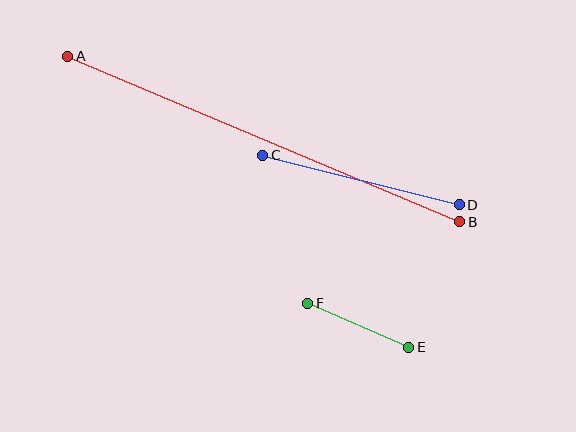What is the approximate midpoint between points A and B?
The midpoint is at approximately (264, 139) pixels.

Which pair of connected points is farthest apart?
Points A and B are farthest apart.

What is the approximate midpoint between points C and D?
The midpoint is at approximately (361, 180) pixels.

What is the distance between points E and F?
The distance is approximately 110 pixels.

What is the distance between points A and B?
The distance is approximately 426 pixels.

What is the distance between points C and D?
The distance is approximately 203 pixels.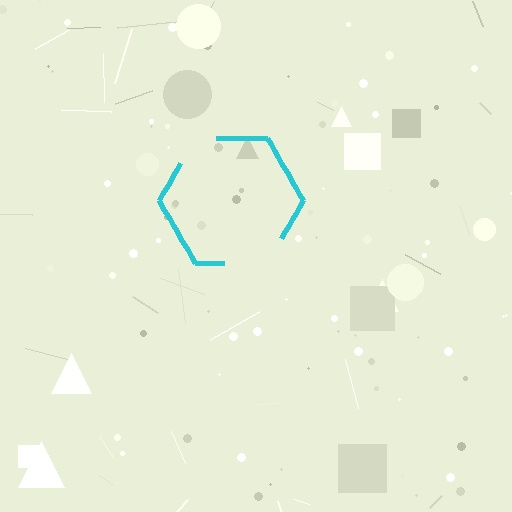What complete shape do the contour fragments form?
The contour fragments form a hexagon.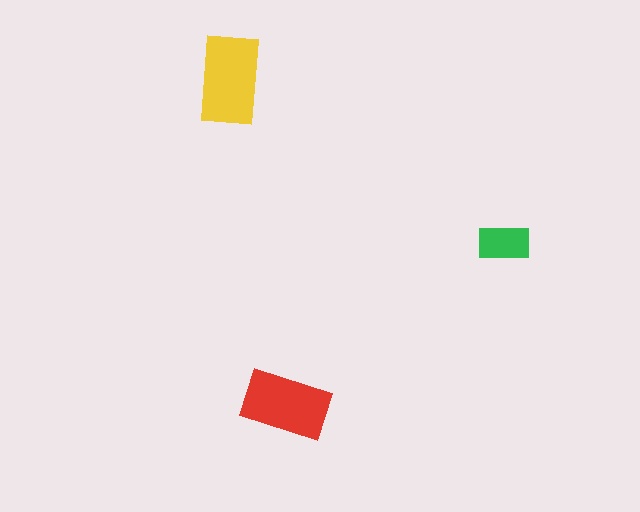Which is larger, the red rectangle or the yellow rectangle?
The yellow one.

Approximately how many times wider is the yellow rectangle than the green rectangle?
About 1.5 times wider.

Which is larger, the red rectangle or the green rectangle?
The red one.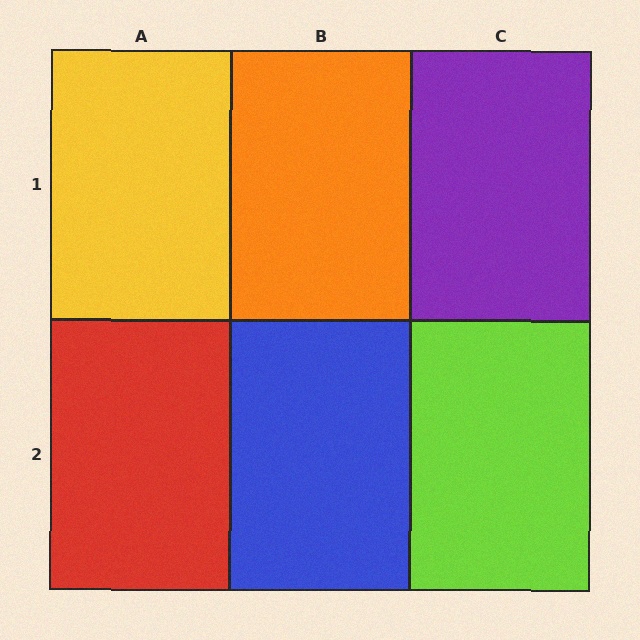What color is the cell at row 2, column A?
Red.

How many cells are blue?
1 cell is blue.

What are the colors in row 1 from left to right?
Yellow, orange, purple.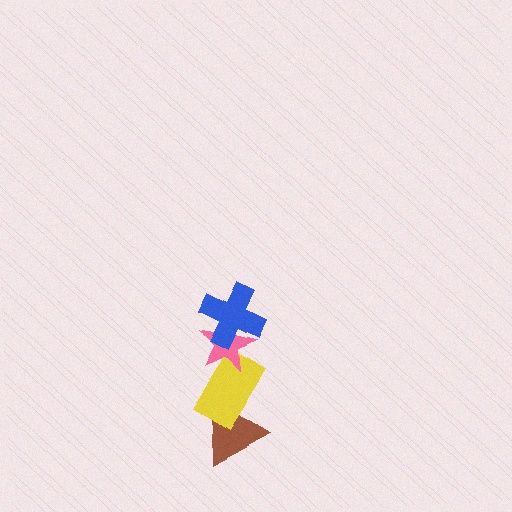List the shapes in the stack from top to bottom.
From top to bottom: the blue cross, the pink star, the yellow rectangle, the brown triangle.